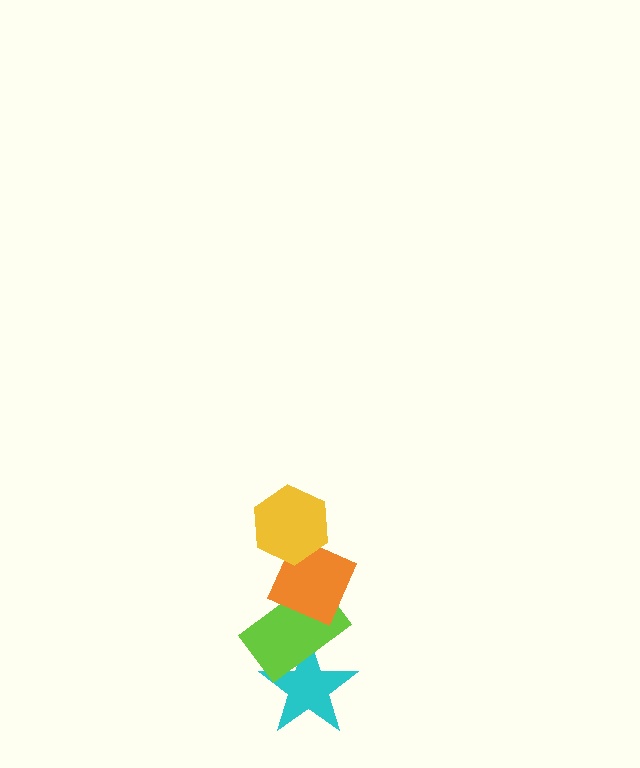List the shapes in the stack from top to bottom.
From top to bottom: the yellow hexagon, the orange diamond, the lime rectangle, the cyan star.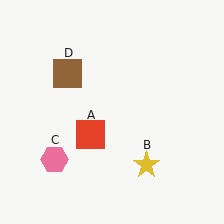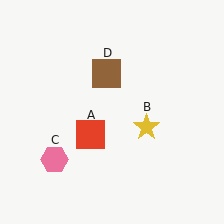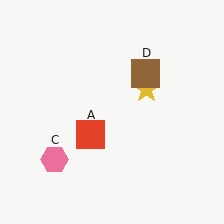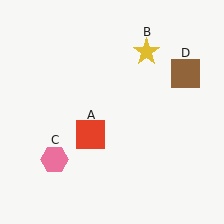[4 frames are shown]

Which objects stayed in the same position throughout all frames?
Red square (object A) and pink hexagon (object C) remained stationary.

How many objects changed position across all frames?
2 objects changed position: yellow star (object B), brown square (object D).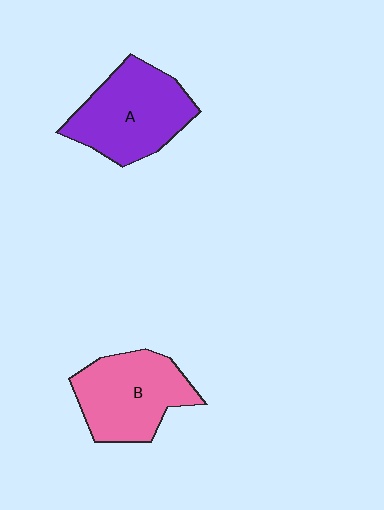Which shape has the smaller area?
Shape B (pink).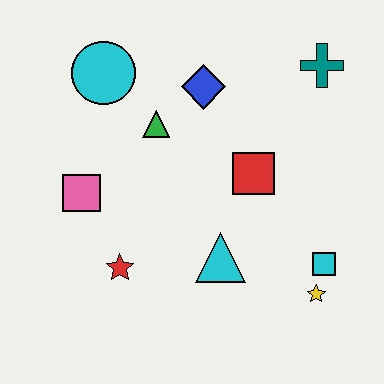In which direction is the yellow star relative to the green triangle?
The yellow star is below the green triangle.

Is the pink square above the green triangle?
No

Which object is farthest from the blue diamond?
The yellow star is farthest from the blue diamond.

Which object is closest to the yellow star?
The cyan square is closest to the yellow star.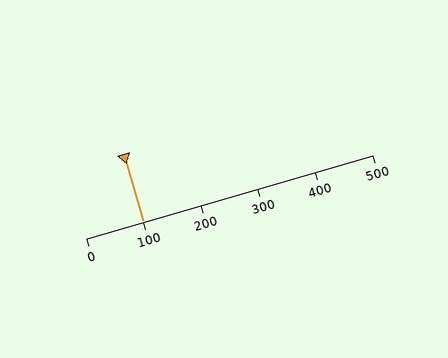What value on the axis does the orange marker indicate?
The marker indicates approximately 100.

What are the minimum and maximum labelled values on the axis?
The axis runs from 0 to 500.